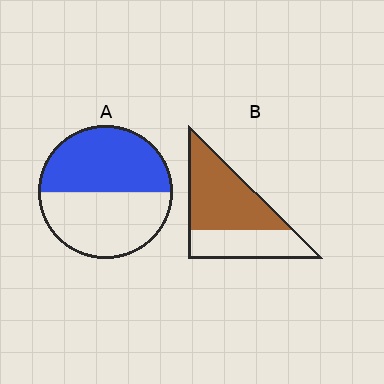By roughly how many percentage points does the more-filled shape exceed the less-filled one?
By roughly 10 percentage points (B over A).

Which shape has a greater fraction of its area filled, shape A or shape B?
Shape B.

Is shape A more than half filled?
Roughly half.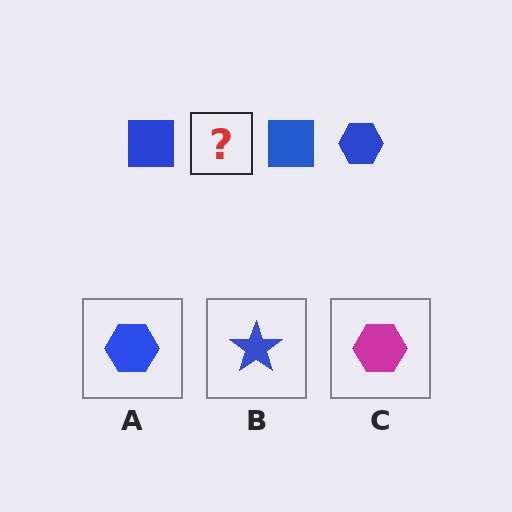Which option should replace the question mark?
Option A.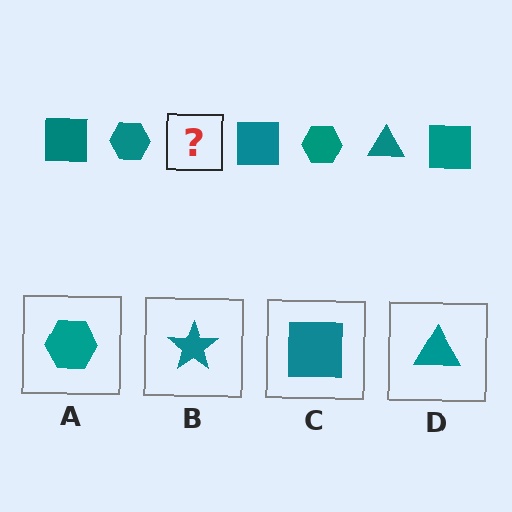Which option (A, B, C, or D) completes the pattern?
D.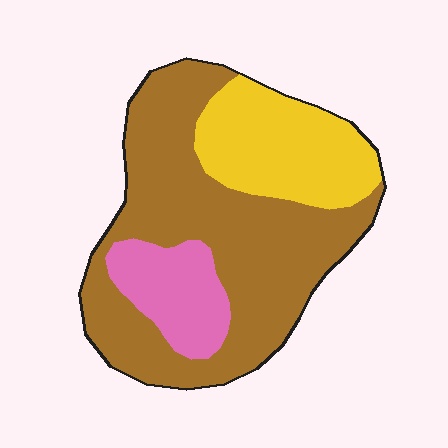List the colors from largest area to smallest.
From largest to smallest: brown, yellow, pink.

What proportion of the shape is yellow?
Yellow covers 25% of the shape.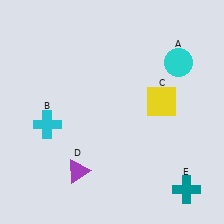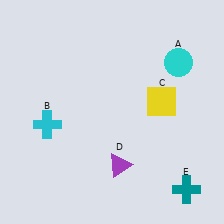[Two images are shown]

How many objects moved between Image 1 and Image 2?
1 object moved between the two images.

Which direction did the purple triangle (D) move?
The purple triangle (D) moved right.